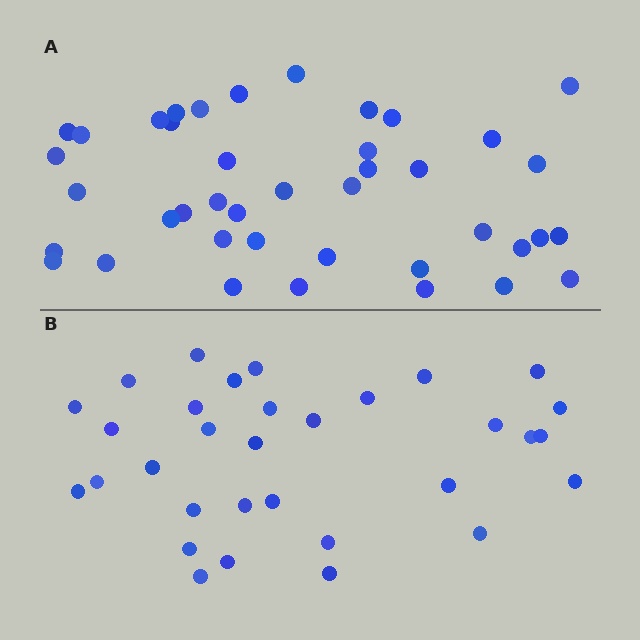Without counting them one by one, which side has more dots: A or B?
Region A (the top region) has more dots.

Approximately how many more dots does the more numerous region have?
Region A has roughly 8 or so more dots than region B.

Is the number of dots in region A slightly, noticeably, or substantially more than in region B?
Region A has noticeably more, but not dramatically so. The ratio is roughly 1.3 to 1.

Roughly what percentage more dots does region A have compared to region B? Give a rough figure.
About 30% more.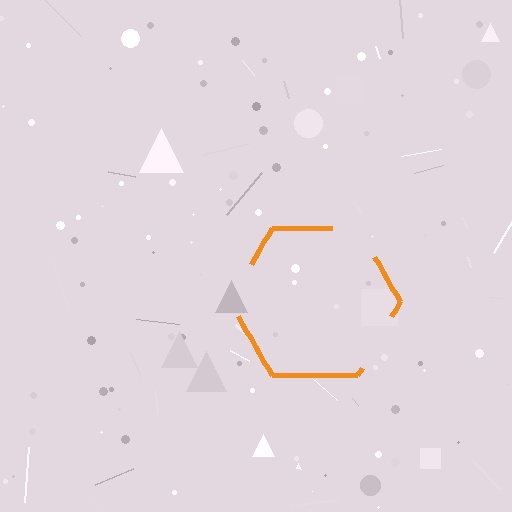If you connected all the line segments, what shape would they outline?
They would outline a hexagon.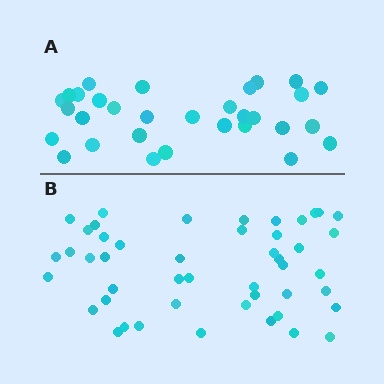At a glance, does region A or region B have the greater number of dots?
Region B (the bottom region) has more dots.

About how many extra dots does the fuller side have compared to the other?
Region B has approximately 15 more dots than region A.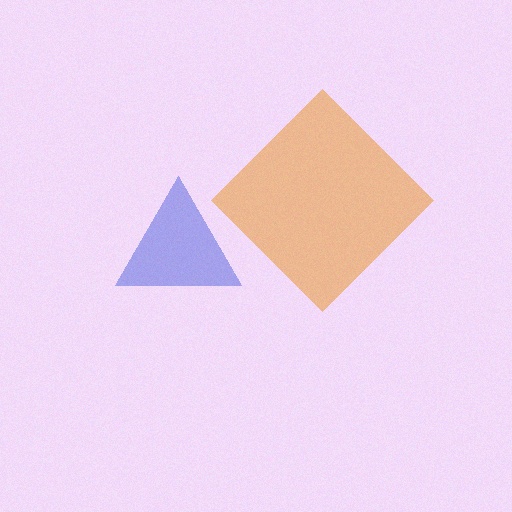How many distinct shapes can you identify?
There are 2 distinct shapes: an orange diamond, a blue triangle.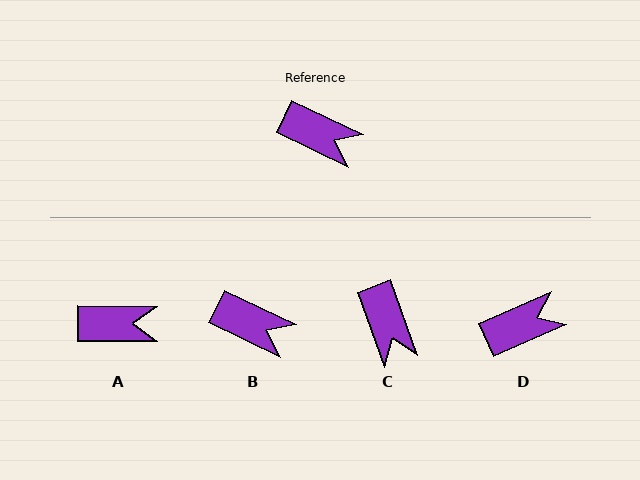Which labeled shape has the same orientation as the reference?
B.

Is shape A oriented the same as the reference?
No, it is off by about 25 degrees.